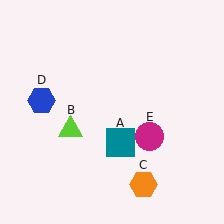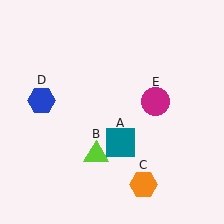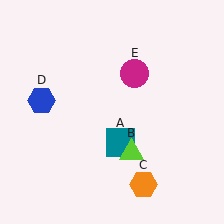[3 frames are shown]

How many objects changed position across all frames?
2 objects changed position: lime triangle (object B), magenta circle (object E).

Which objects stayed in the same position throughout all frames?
Teal square (object A) and orange hexagon (object C) and blue hexagon (object D) remained stationary.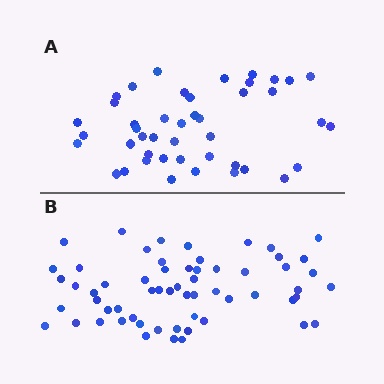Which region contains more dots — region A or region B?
Region B (the bottom region) has more dots.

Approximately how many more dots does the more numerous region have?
Region B has approximately 15 more dots than region A.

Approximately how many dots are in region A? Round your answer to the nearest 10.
About 40 dots. (The exact count is 44, which rounds to 40.)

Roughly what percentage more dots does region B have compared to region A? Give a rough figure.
About 35% more.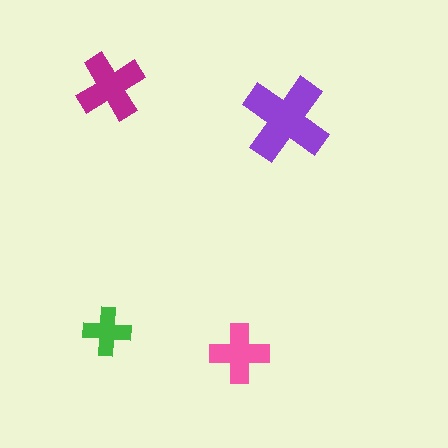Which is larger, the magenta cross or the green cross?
The magenta one.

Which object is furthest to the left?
The green cross is leftmost.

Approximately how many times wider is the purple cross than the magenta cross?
About 1.5 times wider.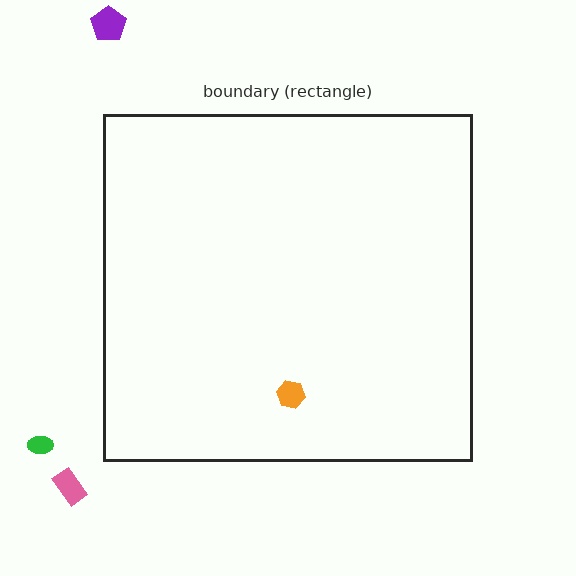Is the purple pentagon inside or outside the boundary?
Outside.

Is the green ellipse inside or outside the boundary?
Outside.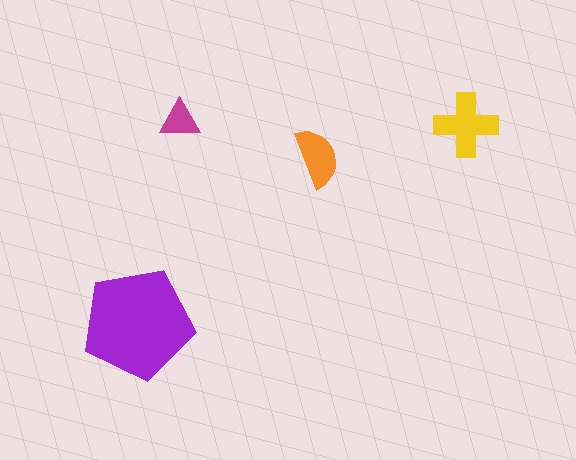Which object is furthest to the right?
The yellow cross is rightmost.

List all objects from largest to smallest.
The purple pentagon, the yellow cross, the orange semicircle, the magenta triangle.